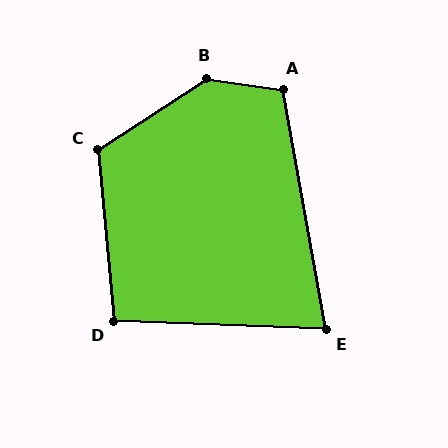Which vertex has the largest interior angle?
B, at approximately 138 degrees.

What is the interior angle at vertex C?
Approximately 118 degrees (obtuse).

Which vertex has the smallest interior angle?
E, at approximately 78 degrees.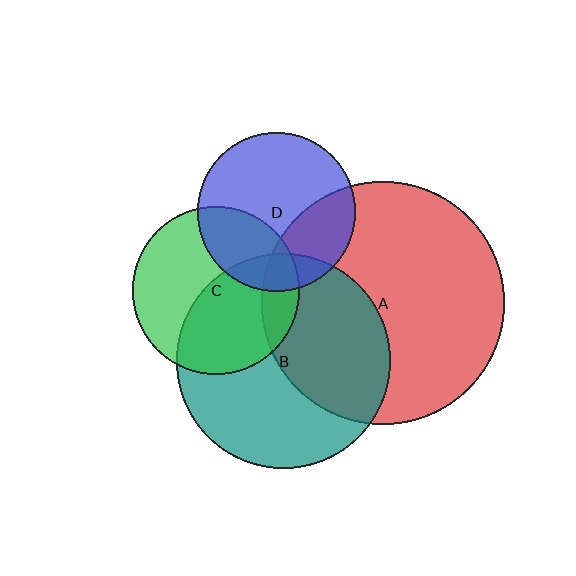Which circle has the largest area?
Circle A (red).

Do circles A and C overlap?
Yes.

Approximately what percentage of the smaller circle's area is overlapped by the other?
Approximately 15%.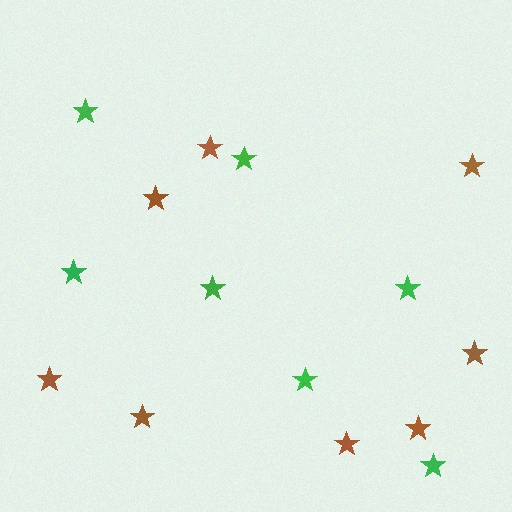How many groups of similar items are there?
There are 2 groups: one group of green stars (7) and one group of brown stars (8).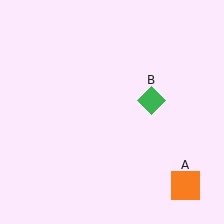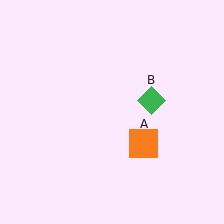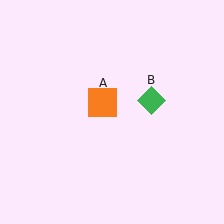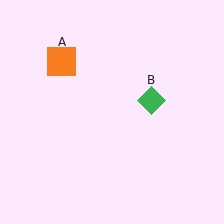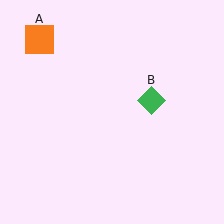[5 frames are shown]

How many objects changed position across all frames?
1 object changed position: orange square (object A).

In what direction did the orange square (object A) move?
The orange square (object A) moved up and to the left.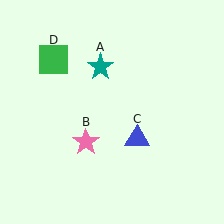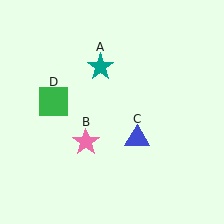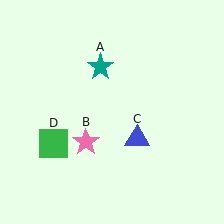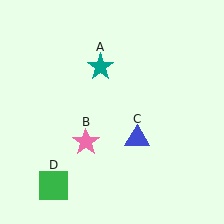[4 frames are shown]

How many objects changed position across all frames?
1 object changed position: green square (object D).